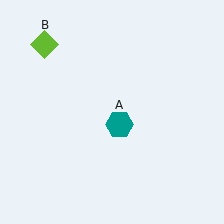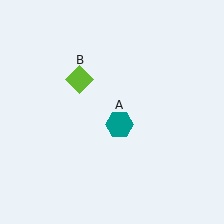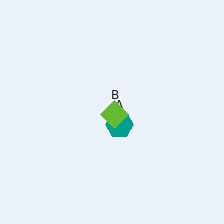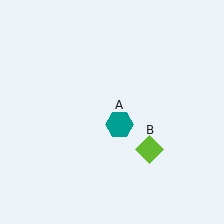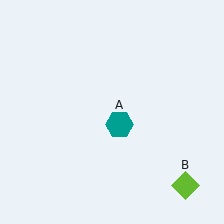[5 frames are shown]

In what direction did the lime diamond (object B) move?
The lime diamond (object B) moved down and to the right.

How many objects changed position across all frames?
1 object changed position: lime diamond (object B).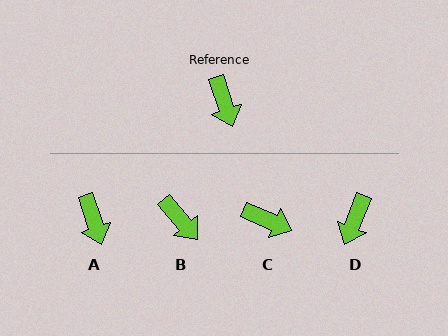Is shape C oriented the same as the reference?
No, it is off by about 49 degrees.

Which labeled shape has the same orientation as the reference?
A.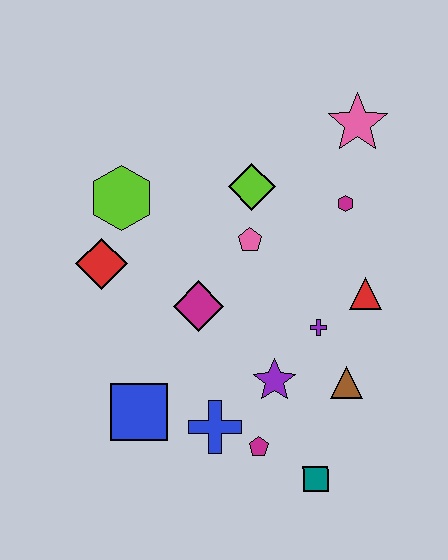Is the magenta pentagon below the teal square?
No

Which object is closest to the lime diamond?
The pink pentagon is closest to the lime diamond.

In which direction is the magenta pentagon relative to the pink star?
The magenta pentagon is below the pink star.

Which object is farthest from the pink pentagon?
The teal square is farthest from the pink pentagon.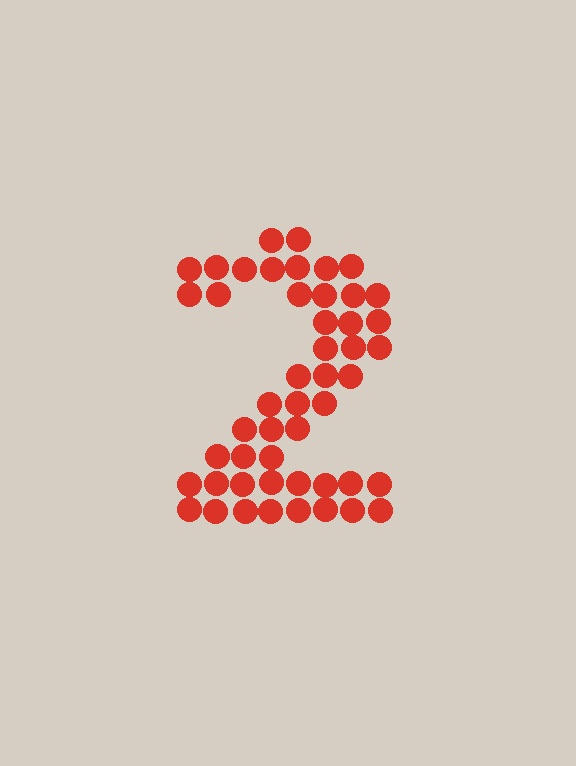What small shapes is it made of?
It is made of small circles.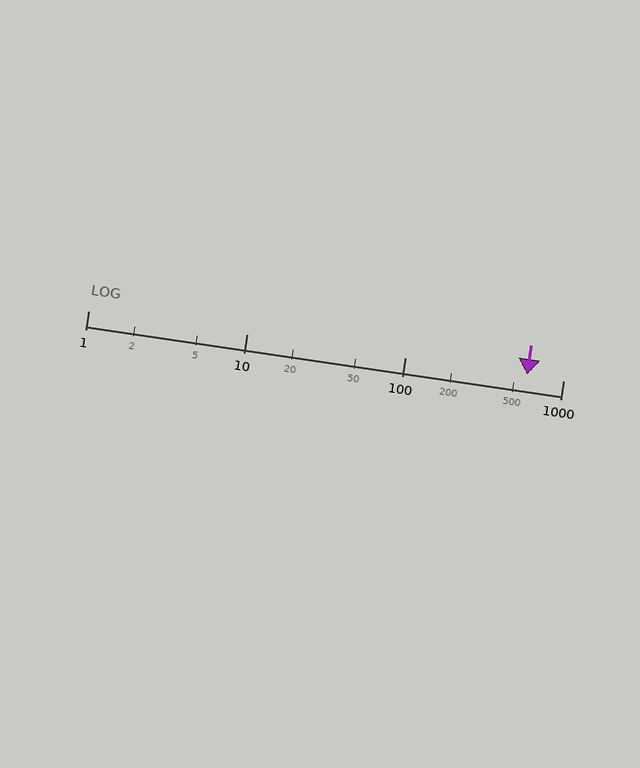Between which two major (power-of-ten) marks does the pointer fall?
The pointer is between 100 and 1000.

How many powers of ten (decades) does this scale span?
The scale spans 3 decades, from 1 to 1000.